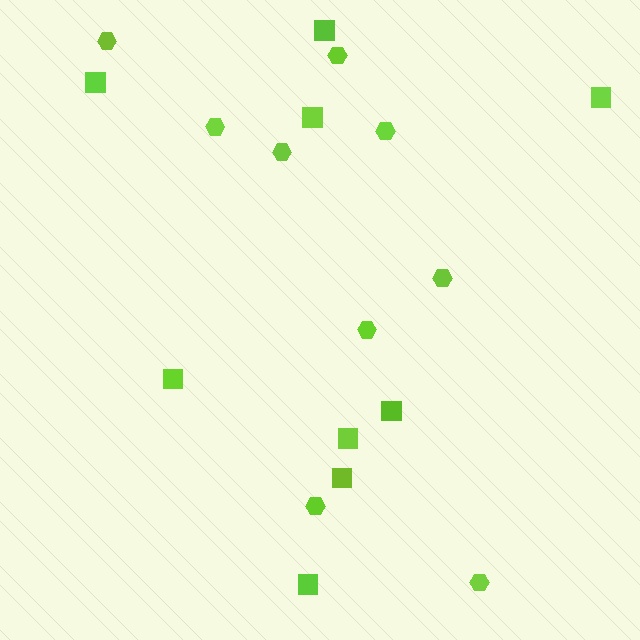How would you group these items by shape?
There are 2 groups: one group of hexagons (9) and one group of squares (9).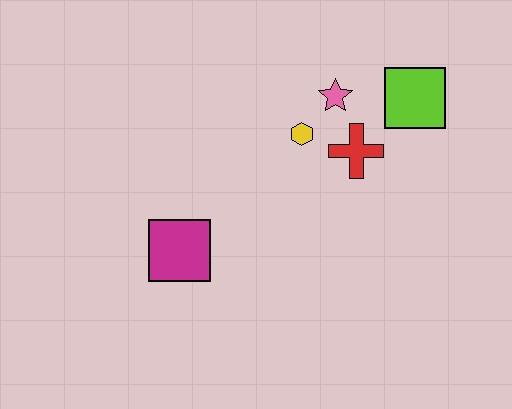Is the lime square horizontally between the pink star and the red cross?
No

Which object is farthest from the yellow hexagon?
The magenta square is farthest from the yellow hexagon.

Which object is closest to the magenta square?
The yellow hexagon is closest to the magenta square.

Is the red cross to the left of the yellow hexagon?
No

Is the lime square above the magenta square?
Yes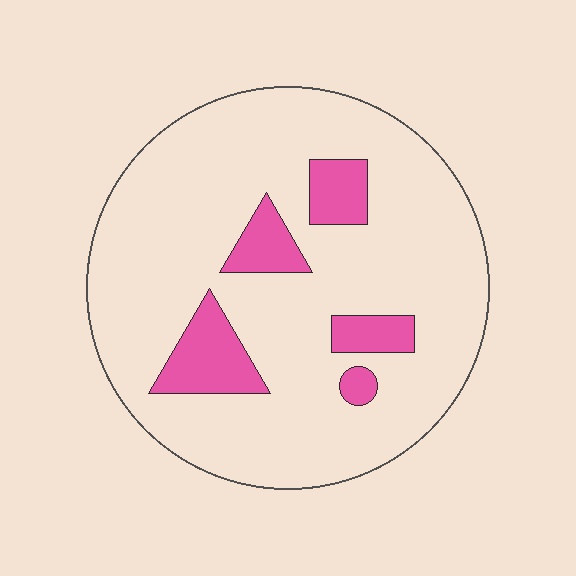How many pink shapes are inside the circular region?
5.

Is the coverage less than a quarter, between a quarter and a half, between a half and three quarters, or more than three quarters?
Less than a quarter.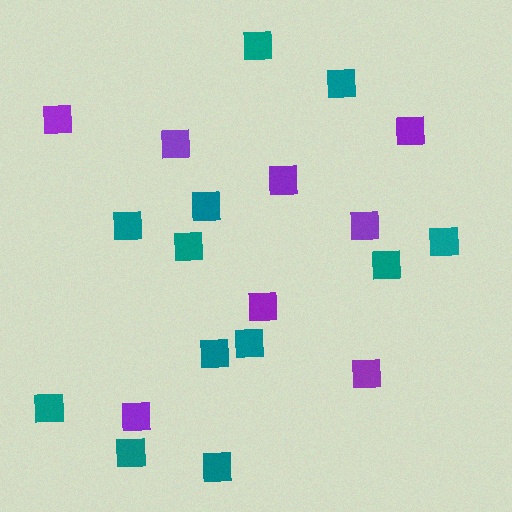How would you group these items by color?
There are 2 groups: one group of purple squares (8) and one group of teal squares (12).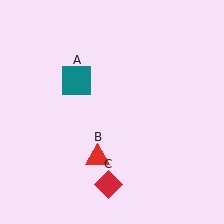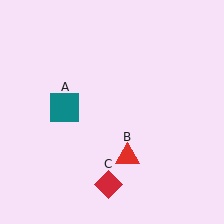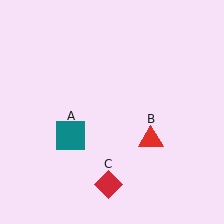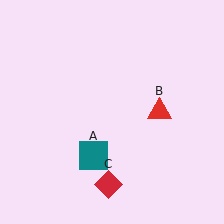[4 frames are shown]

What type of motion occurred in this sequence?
The teal square (object A), red triangle (object B) rotated counterclockwise around the center of the scene.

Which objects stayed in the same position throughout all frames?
Red diamond (object C) remained stationary.